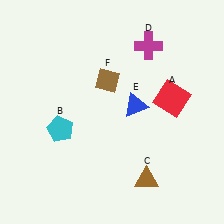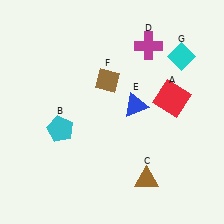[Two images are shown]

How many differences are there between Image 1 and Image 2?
There is 1 difference between the two images.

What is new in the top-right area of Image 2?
A cyan diamond (G) was added in the top-right area of Image 2.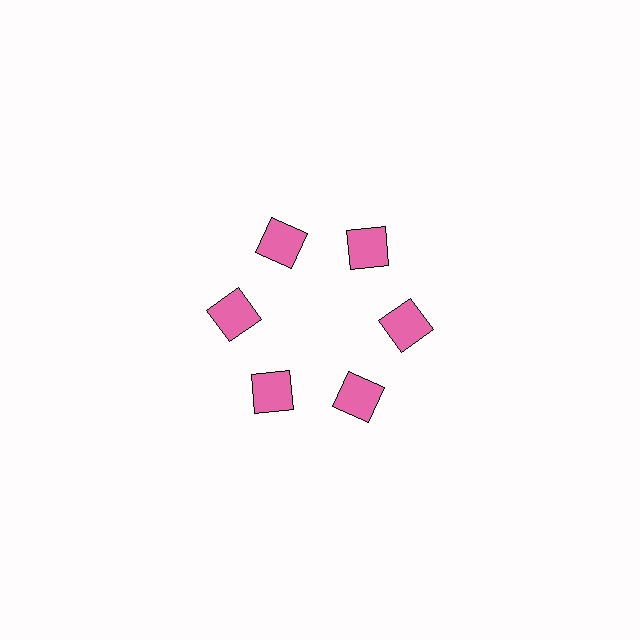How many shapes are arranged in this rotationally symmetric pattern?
There are 6 shapes, arranged in 6 groups of 1.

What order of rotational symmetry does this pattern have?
This pattern has 6-fold rotational symmetry.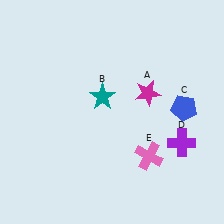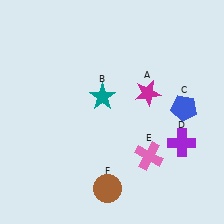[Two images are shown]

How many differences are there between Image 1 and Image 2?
There is 1 difference between the two images.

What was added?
A brown circle (F) was added in Image 2.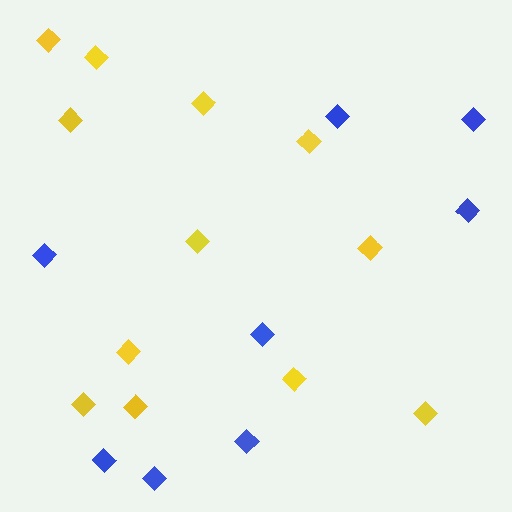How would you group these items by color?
There are 2 groups: one group of yellow diamonds (12) and one group of blue diamonds (8).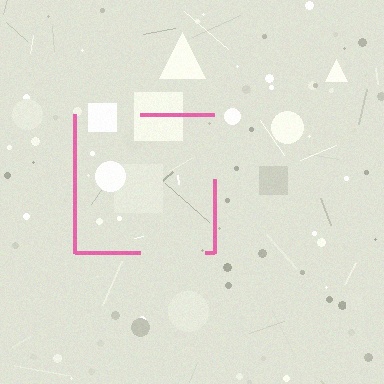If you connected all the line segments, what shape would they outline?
They would outline a square.